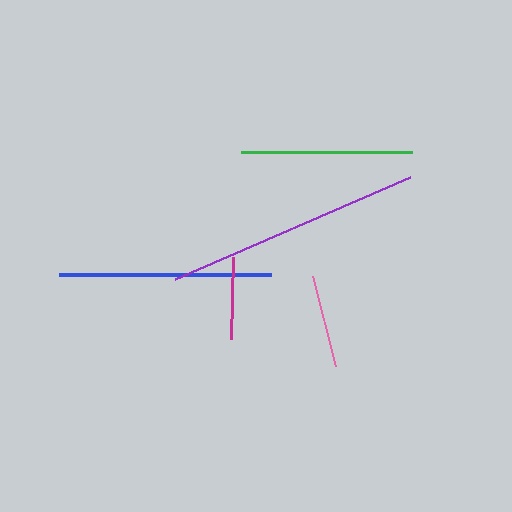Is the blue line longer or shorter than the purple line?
The purple line is longer than the blue line.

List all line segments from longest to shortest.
From longest to shortest: purple, blue, green, pink, magenta.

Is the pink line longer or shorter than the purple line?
The purple line is longer than the pink line.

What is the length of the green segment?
The green segment is approximately 171 pixels long.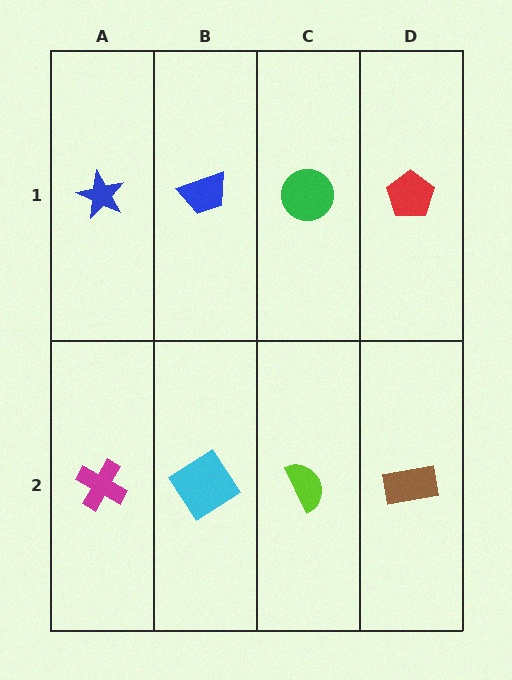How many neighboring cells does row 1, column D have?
2.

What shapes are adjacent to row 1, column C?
A lime semicircle (row 2, column C), a blue trapezoid (row 1, column B), a red pentagon (row 1, column D).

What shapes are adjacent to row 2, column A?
A blue star (row 1, column A), a cyan diamond (row 2, column B).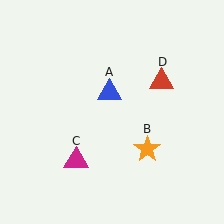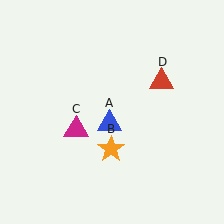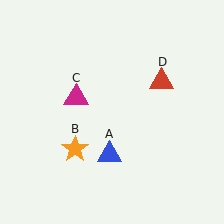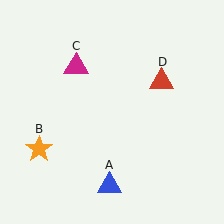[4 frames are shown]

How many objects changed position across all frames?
3 objects changed position: blue triangle (object A), orange star (object B), magenta triangle (object C).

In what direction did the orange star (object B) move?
The orange star (object B) moved left.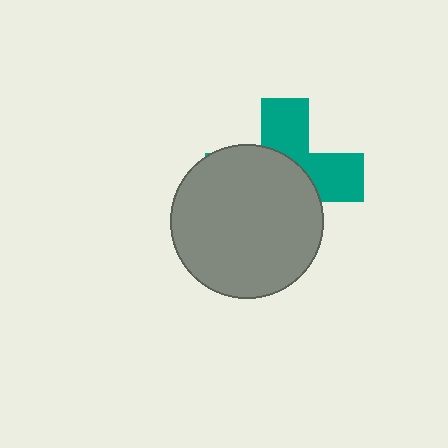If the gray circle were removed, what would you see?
You would see the complete teal cross.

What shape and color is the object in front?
The object in front is a gray circle.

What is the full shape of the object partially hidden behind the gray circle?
The partially hidden object is a teal cross.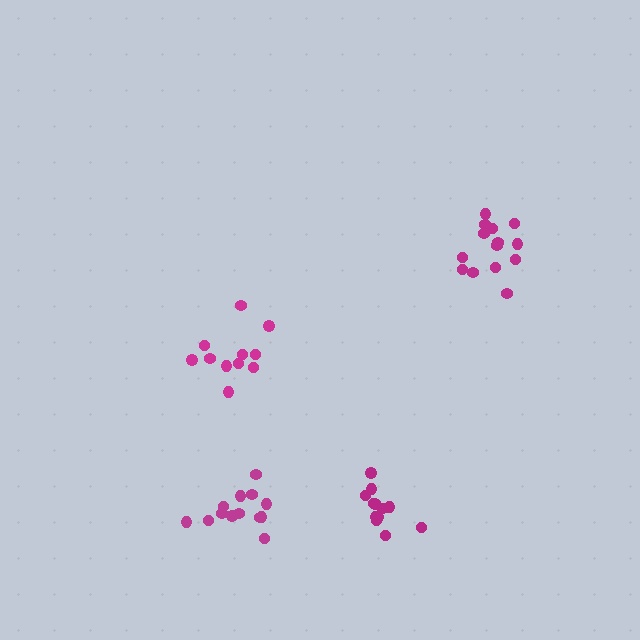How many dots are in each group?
Group 1: 13 dots, Group 2: 11 dots, Group 3: 14 dots, Group 4: 13 dots (51 total).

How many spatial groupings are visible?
There are 4 spatial groupings.